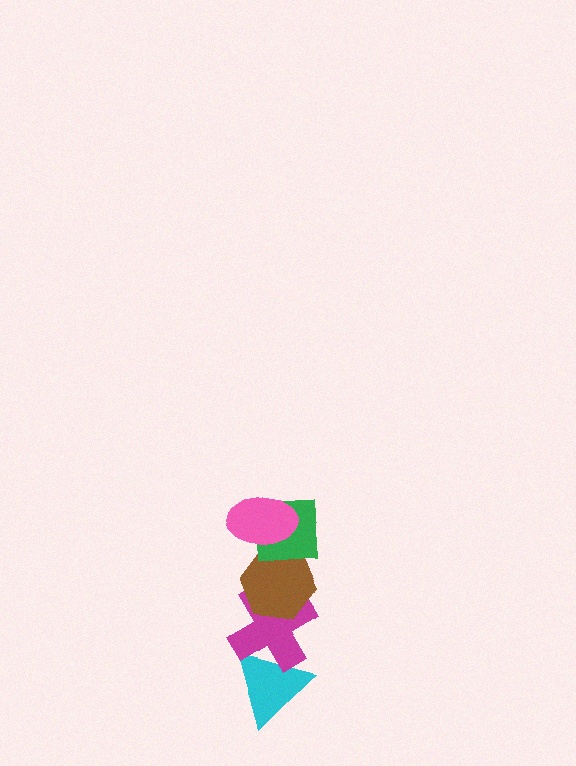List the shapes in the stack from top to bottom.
From top to bottom: the pink ellipse, the green square, the brown hexagon, the magenta cross, the cyan triangle.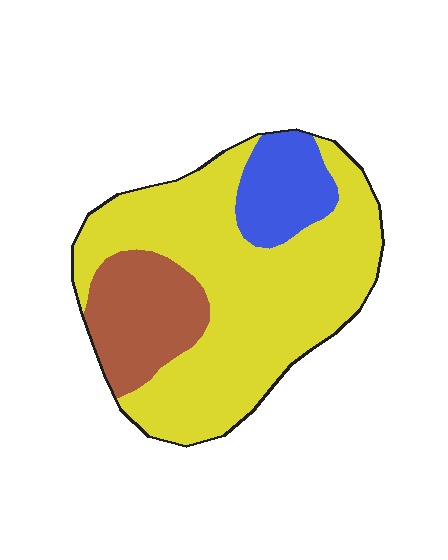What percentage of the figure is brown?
Brown covers 19% of the figure.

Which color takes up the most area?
Yellow, at roughly 70%.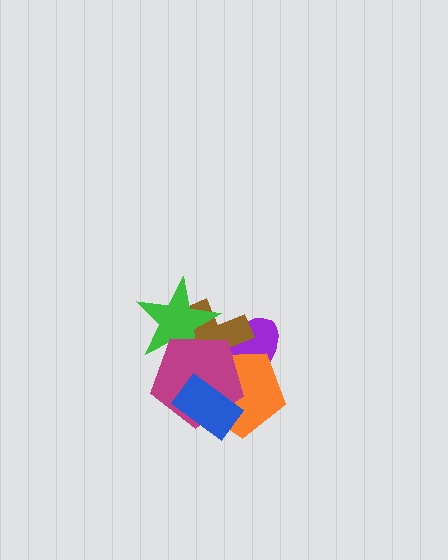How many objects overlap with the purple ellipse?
3 objects overlap with the purple ellipse.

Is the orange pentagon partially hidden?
Yes, it is partially covered by another shape.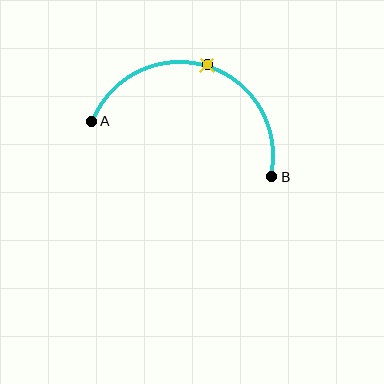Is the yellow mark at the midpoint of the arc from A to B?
Yes. The yellow mark lies on the arc at equal arc-length from both A and B — it is the arc midpoint.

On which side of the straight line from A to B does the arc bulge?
The arc bulges above the straight line connecting A and B.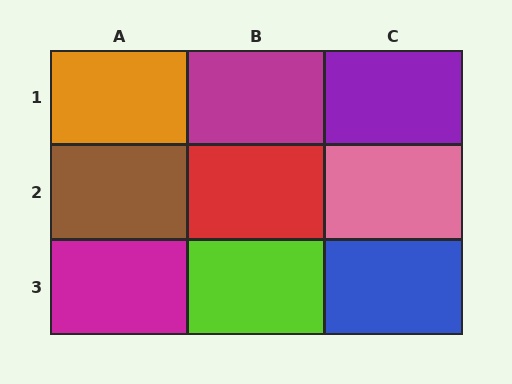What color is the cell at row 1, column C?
Purple.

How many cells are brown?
1 cell is brown.